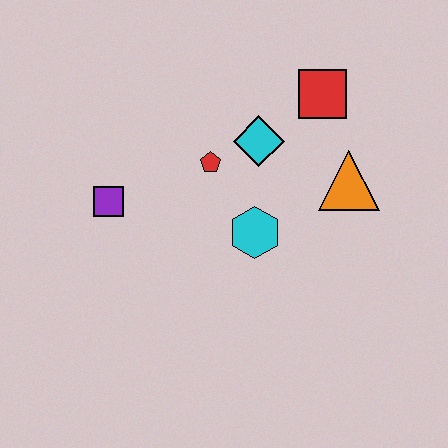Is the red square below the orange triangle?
No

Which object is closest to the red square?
The cyan diamond is closest to the red square.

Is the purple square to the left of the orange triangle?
Yes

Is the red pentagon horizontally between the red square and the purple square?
Yes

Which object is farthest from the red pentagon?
The orange triangle is farthest from the red pentagon.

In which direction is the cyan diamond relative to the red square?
The cyan diamond is to the left of the red square.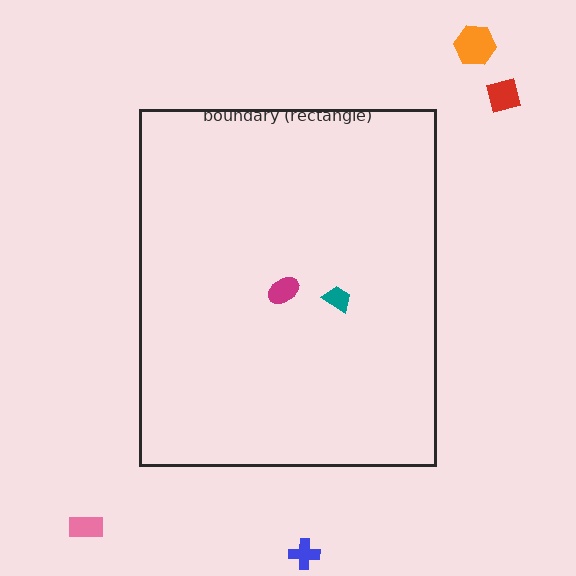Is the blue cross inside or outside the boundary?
Outside.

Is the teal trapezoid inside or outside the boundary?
Inside.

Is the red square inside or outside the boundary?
Outside.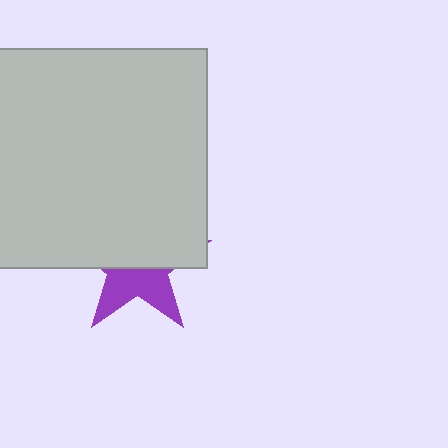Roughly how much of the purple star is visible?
A small part of it is visible (roughly 41%).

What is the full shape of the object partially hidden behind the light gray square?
The partially hidden object is a purple star.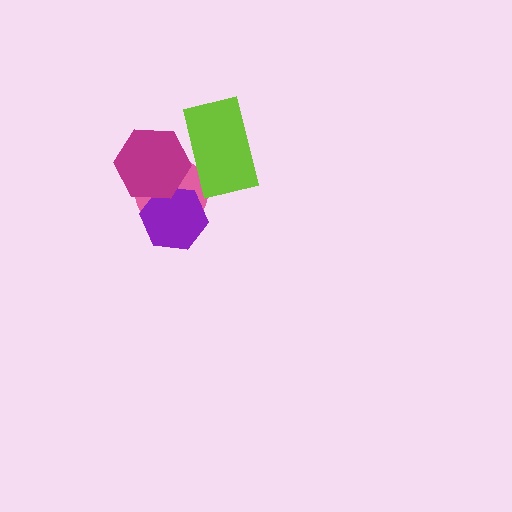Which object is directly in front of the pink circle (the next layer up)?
The lime rectangle is directly in front of the pink circle.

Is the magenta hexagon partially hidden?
No, no other shape covers it.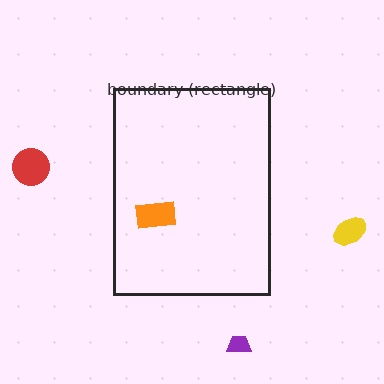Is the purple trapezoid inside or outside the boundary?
Outside.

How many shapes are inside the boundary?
1 inside, 3 outside.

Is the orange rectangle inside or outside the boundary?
Inside.